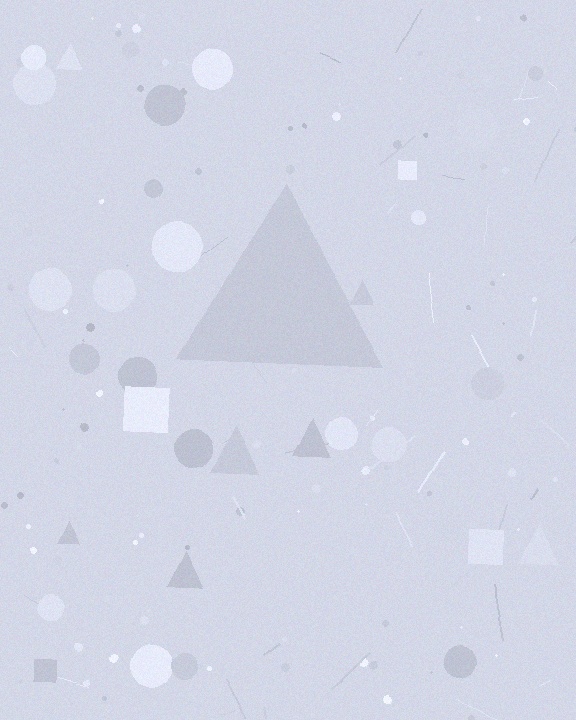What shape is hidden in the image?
A triangle is hidden in the image.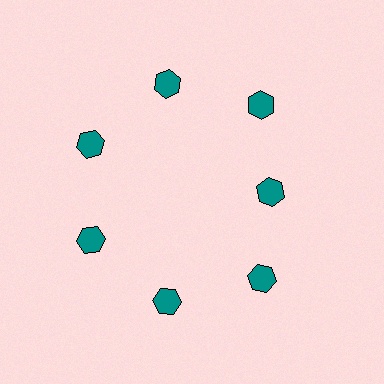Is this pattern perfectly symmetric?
No. The 7 teal hexagons are arranged in a ring, but one element near the 3 o'clock position is pulled inward toward the center, breaking the 7-fold rotational symmetry.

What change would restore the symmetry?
The symmetry would be restored by moving it outward, back onto the ring so that all 7 hexagons sit at equal angles and equal distance from the center.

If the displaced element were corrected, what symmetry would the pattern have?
It would have 7-fold rotational symmetry — the pattern would map onto itself every 51 degrees.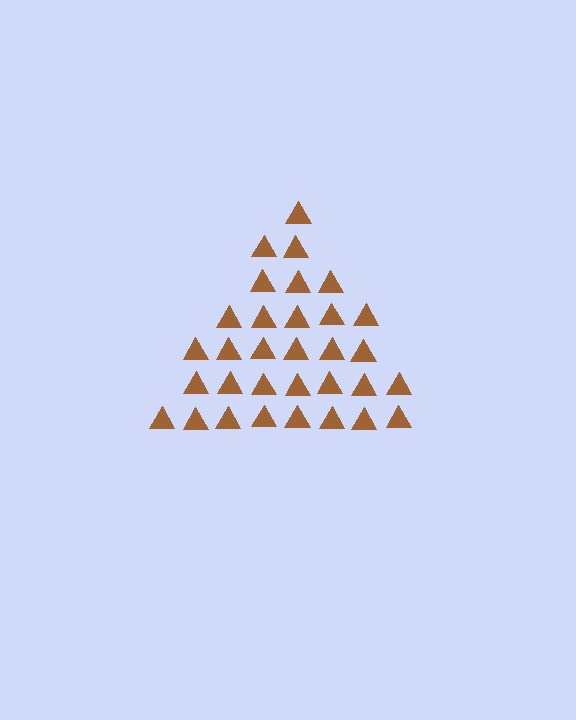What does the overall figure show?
The overall figure shows a triangle.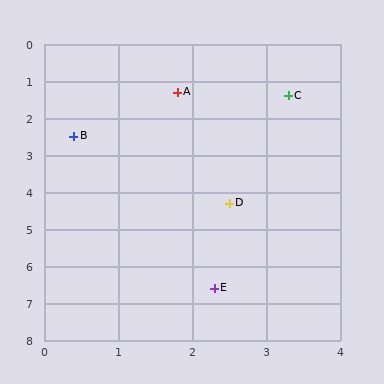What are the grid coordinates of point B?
Point B is at approximately (0.4, 2.5).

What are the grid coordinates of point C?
Point C is at approximately (3.3, 1.4).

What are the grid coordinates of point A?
Point A is at approximately (1.8, 1.3).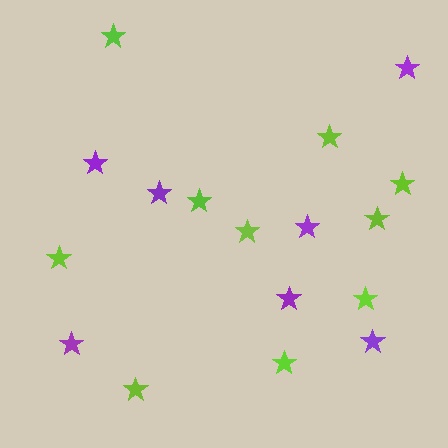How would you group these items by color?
There are 2 groups: one group of lime stars (10) and one group of purple stars (7).